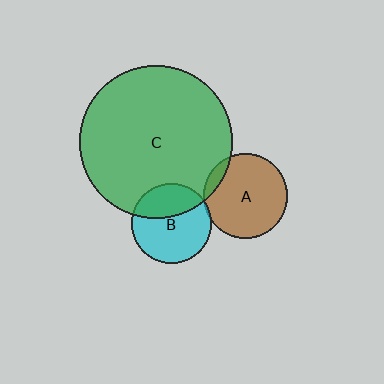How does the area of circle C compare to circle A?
Approximately 3.3 times.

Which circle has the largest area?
Circle C (green).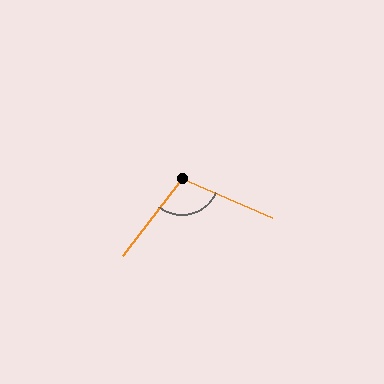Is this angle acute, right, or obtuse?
It is obtuse.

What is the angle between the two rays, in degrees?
Approximately 104 degrees.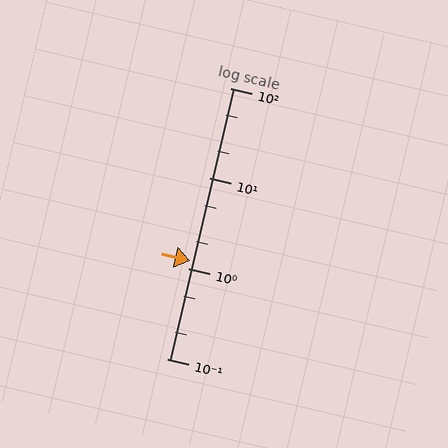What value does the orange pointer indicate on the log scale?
The pointer indicates approximately 1.2.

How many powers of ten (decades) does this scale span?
The scale spans 3 decades, from 0.1 to 100.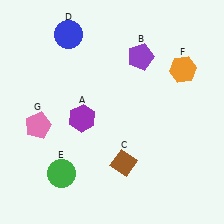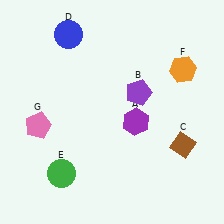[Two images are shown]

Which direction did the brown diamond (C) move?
The brown diamond (C) moved right.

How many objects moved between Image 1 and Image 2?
3 objects moved between the two images.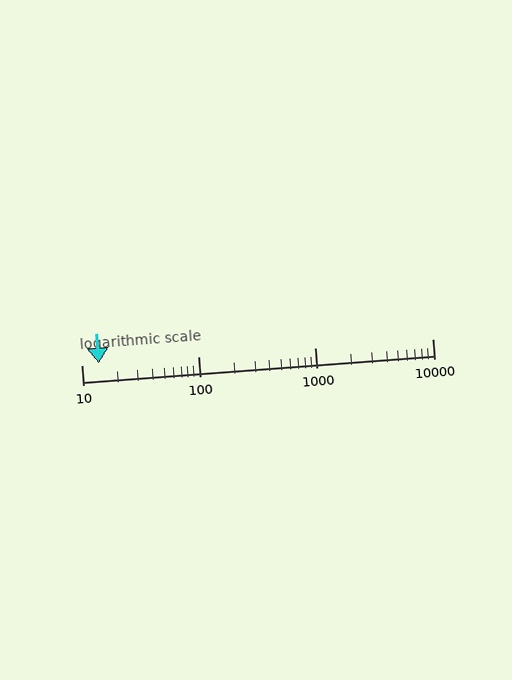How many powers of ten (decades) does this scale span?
The scale spans 3 decades, from 10 to 10000.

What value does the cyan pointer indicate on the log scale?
The pointer indicates approximately 14.